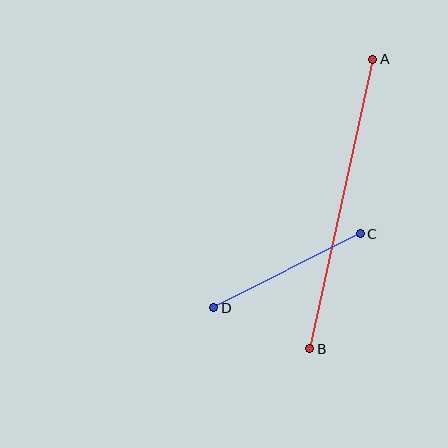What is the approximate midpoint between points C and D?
The midpoint is at approximately (287, 271) pixels.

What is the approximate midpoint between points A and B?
The midpoint is at approximately (341, 204) pixels.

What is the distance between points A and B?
The distance is approximately 296 pixels.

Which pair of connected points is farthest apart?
Points A and B are farthest apart.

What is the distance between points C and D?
The distance is approximately 164 pixels.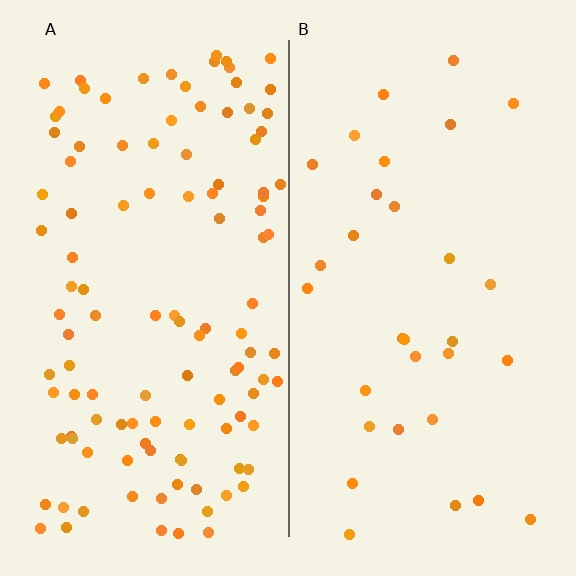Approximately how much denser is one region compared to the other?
Approximately 3.6× — region A over region B.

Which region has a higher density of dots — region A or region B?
A (the left).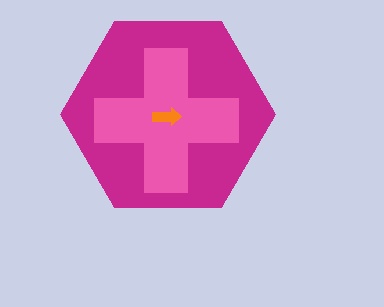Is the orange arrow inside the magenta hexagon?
Yes.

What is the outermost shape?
The magenta hexagon.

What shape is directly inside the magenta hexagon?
The pink cross.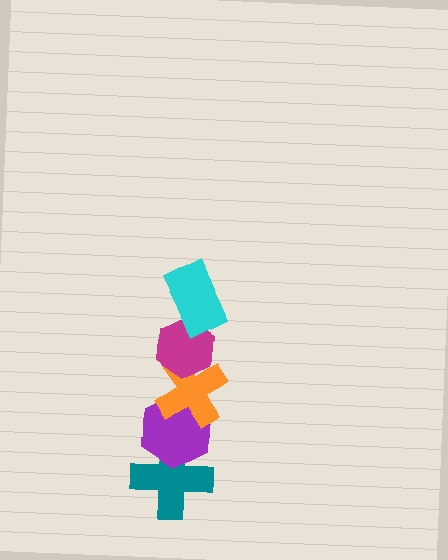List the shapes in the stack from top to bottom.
From top to bottom: the cyan rectangle, the magenta hexagon, the orange cross, the purple hexagon, the teal cross.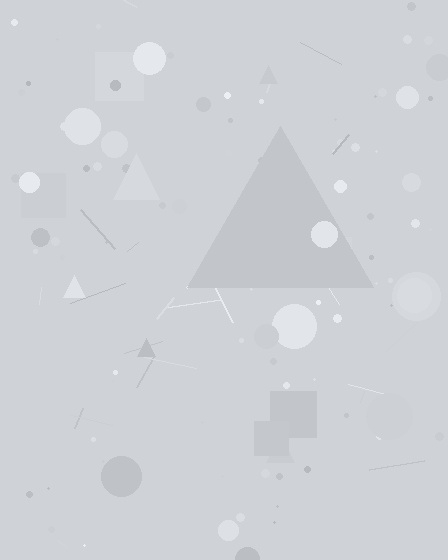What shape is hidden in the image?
A triangle is hidden in the image.